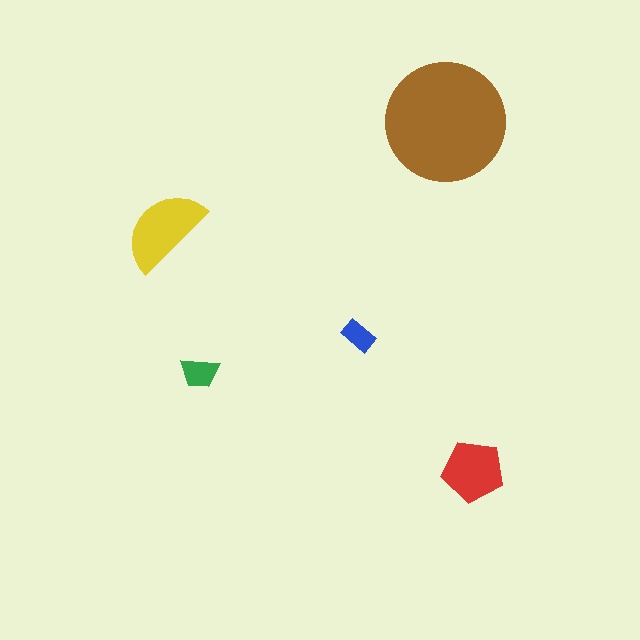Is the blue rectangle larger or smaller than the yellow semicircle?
Smaller.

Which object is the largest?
The brown circle.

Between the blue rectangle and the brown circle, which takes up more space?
The brown circle.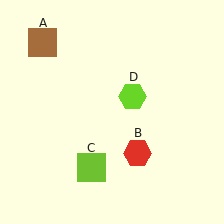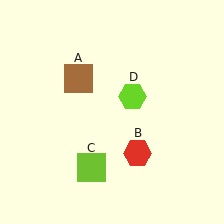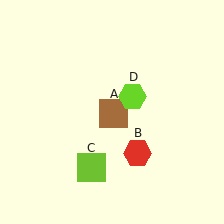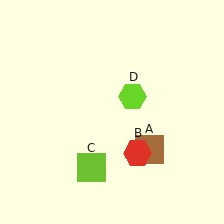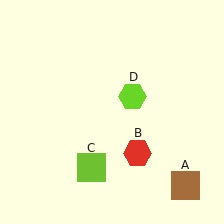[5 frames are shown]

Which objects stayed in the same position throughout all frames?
Red hexagon (object B) and lime square (object C) and lime hexagon (object D) remained stationary.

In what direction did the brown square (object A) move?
The brown square (object A) moved down and to the right.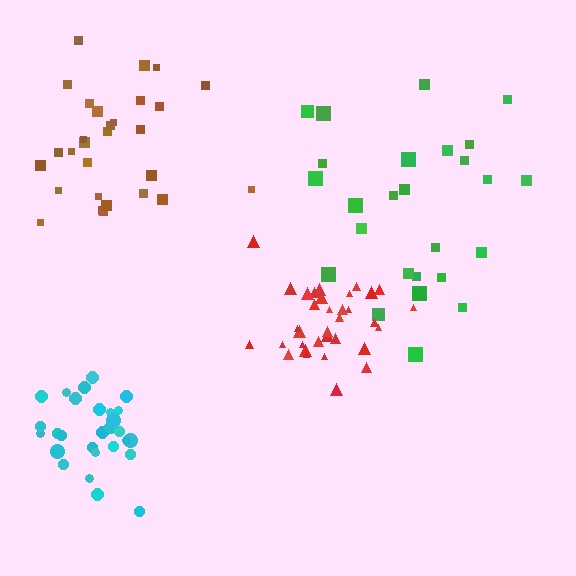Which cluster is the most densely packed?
Red.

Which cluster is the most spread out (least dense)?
Green.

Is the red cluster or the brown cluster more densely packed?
Red.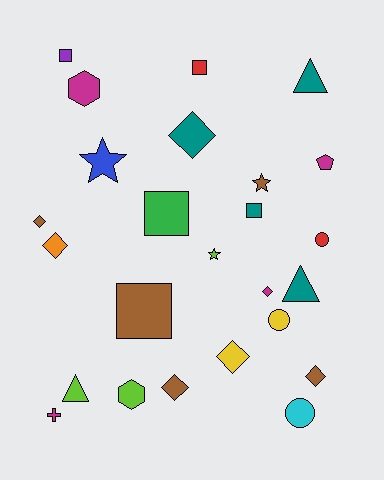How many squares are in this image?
There are 5 squares.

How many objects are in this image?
There are 25 objects.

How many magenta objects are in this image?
There are 4 magenta objects.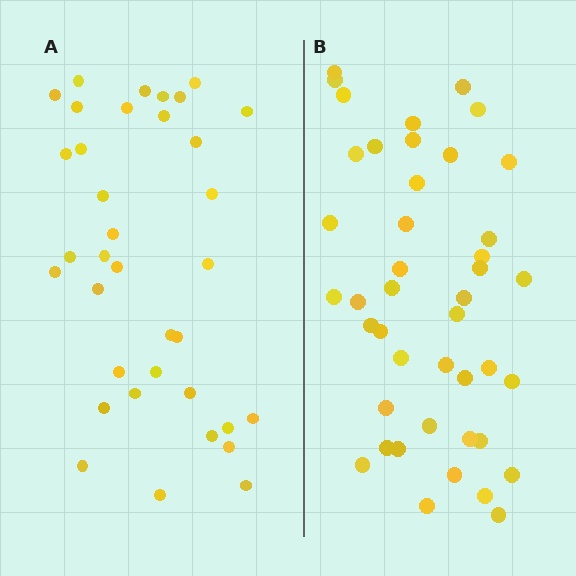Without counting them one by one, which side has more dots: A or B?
Region B (the right region) has more dots.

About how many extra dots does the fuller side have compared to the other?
Region B has roughly 8 or so more dots than region A.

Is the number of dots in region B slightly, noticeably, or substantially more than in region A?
Region B has only slightly more — the two regions are fairly close. The ratio is roughly 1.2 to 1.